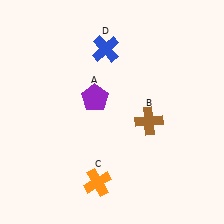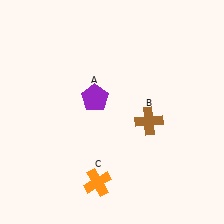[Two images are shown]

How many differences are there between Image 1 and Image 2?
There is 1 difference between the two images.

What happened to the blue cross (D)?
The blue cross (D) was removed in Image 2. It was in the top-left area of Image 1.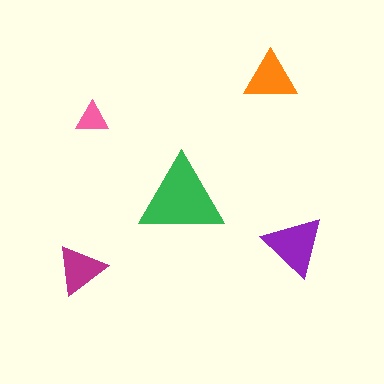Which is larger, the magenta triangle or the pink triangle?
The magenta one.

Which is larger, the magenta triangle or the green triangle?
The green one.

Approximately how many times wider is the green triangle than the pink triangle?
About 2.5 times wider.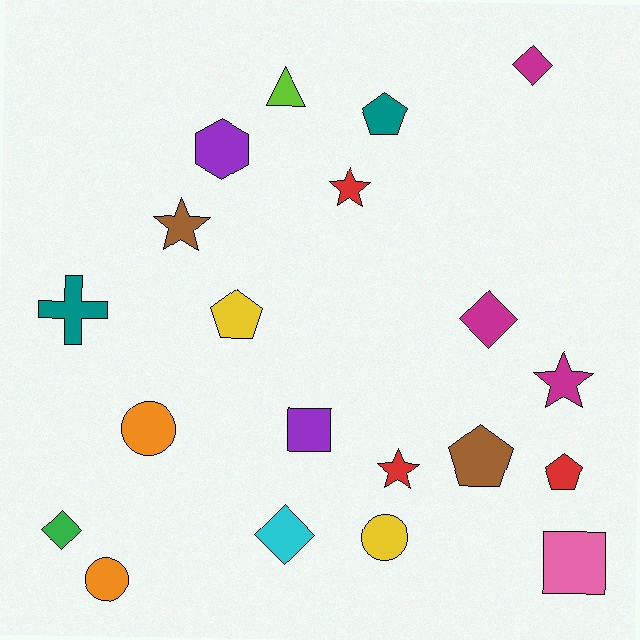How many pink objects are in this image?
There is 1 pink object.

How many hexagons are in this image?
There is 1 hexagon.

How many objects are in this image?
There are 20 objects.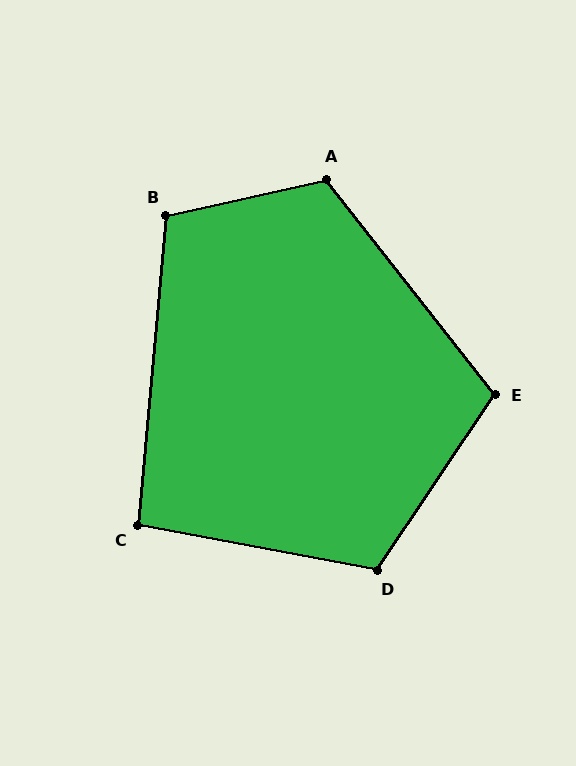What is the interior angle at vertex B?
Approximately 108 degrees (obtuse).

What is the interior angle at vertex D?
Approximately 113 degrees (obtuse).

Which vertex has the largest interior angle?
A, at approximately 115 degrees.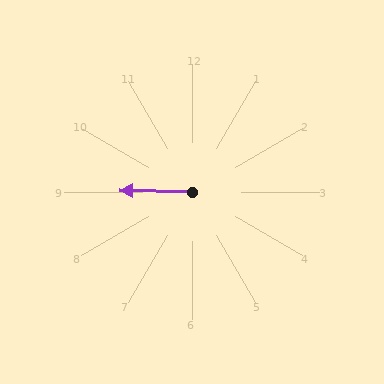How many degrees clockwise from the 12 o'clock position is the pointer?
Approximately 272 degrees.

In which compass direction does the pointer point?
West.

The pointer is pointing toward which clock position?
Roughly 9 o'clock.